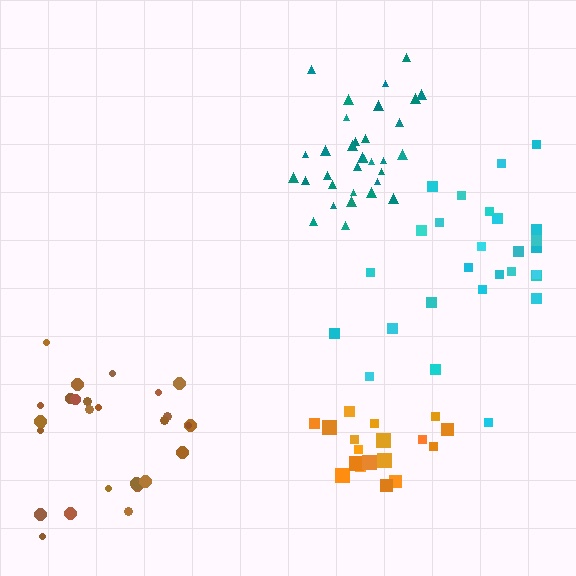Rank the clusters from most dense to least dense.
orange, teal, brown, cyan.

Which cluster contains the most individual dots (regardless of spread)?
Teal (33).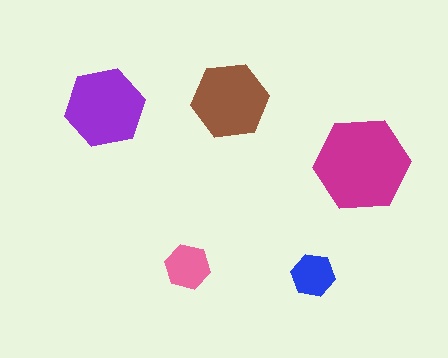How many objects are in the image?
There are 5 objects in the image.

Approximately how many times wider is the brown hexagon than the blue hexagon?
About 2 times wider.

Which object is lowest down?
The blue hexagon is bottommost.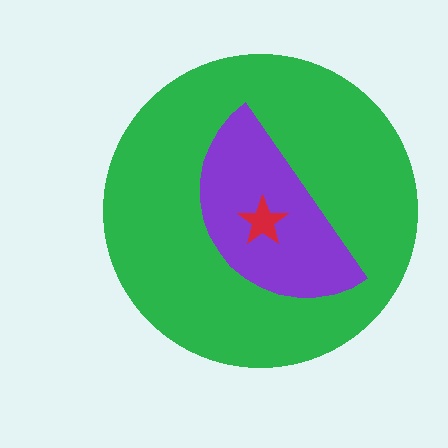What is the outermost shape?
The green circle.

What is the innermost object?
The red star.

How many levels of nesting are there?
3.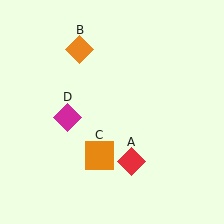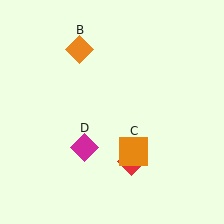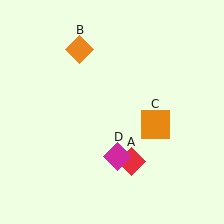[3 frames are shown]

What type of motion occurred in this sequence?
The orange square (object C), magenta diamond (object D) rotated counterclockwise around the center of the scene.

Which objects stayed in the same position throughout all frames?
Red diamond (object A) and orange diamond (object B) remained stationary.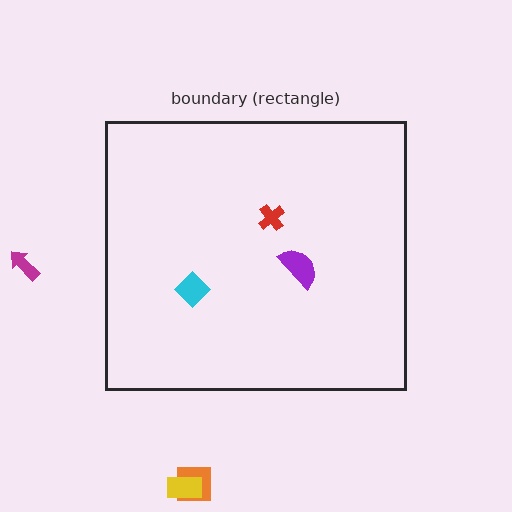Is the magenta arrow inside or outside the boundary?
Outside.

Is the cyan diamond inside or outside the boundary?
Inside.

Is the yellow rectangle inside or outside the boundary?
Outside.